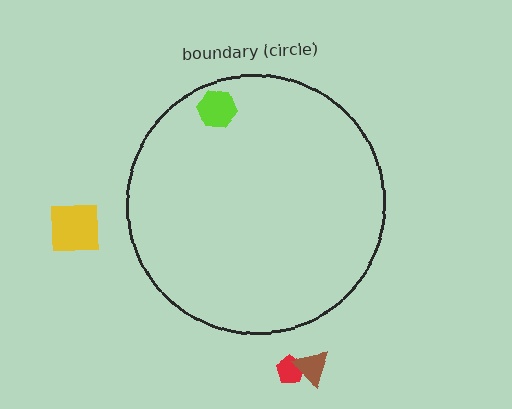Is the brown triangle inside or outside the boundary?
Outside.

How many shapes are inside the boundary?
1 inside, 3 outside.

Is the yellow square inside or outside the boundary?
Outside.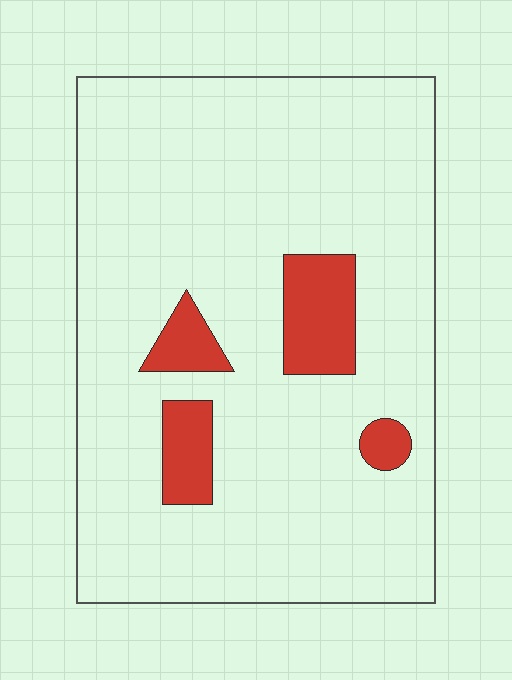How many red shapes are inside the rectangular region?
4.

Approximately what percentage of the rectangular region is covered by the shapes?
Approximately 10%.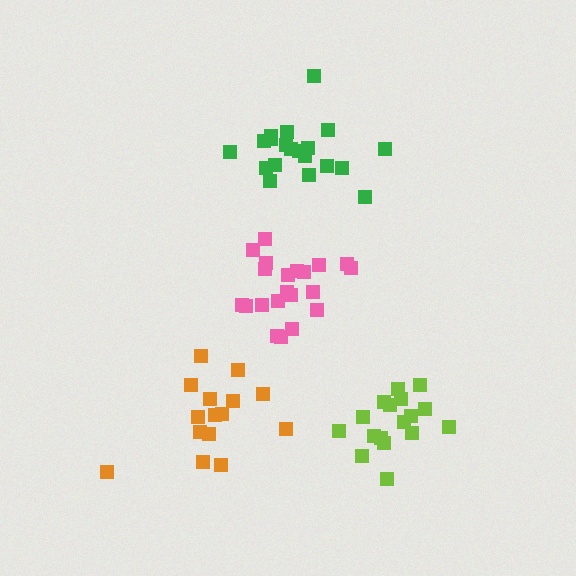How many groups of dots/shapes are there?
There are 4 groups.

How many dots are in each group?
Group 1: 21 dots, Group 2: 15 dots, Group 3: 20 dots, Group 4: 17 dots (73 total).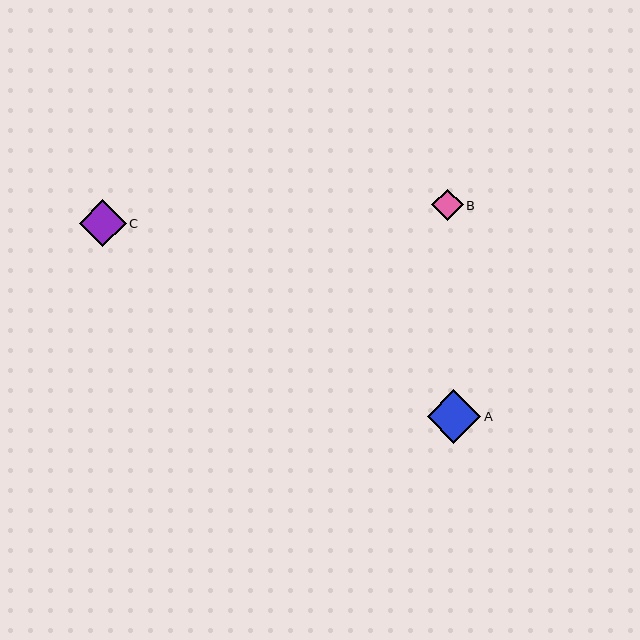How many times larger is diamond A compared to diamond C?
Diamond A is approximately 1.1 times the size of diamond C.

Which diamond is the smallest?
Diamond B is the smallest with a size of approximately 31 pixels.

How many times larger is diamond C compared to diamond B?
Diamond C is approximately 1.5 times the size of diamond B.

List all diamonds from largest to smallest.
From largest to smallest: A, C, B.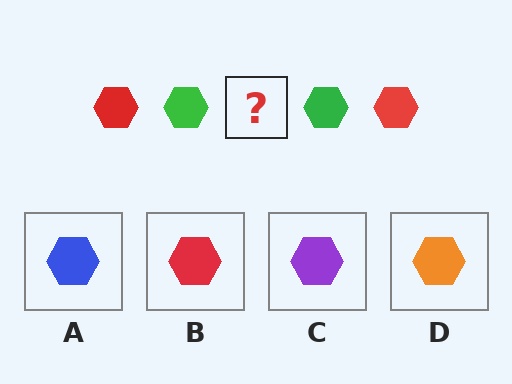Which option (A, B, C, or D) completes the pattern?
B.